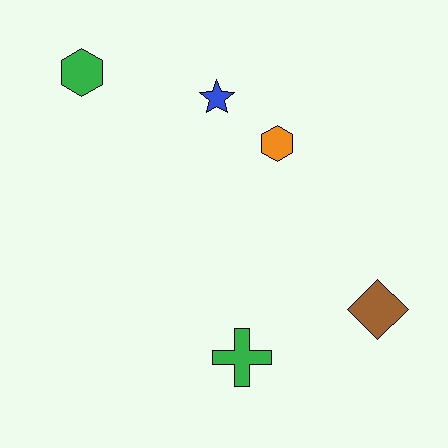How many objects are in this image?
There are 5 objects.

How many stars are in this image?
There is 1 star.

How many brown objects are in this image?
There is 1 brown object.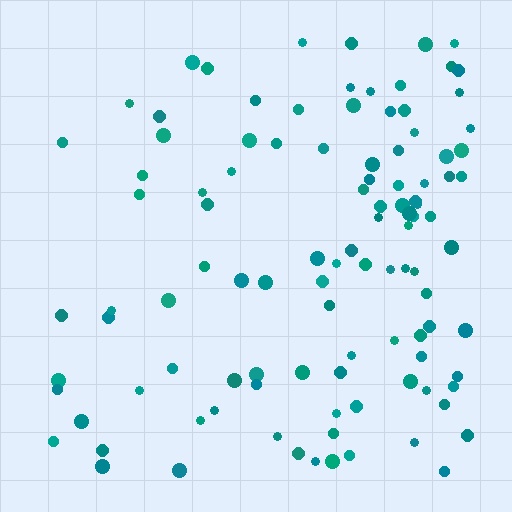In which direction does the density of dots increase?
From left to right, with the right side densest.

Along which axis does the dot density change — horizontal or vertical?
Horizontal.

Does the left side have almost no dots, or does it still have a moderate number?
Still a moderate number, just noticeably fewer than the right.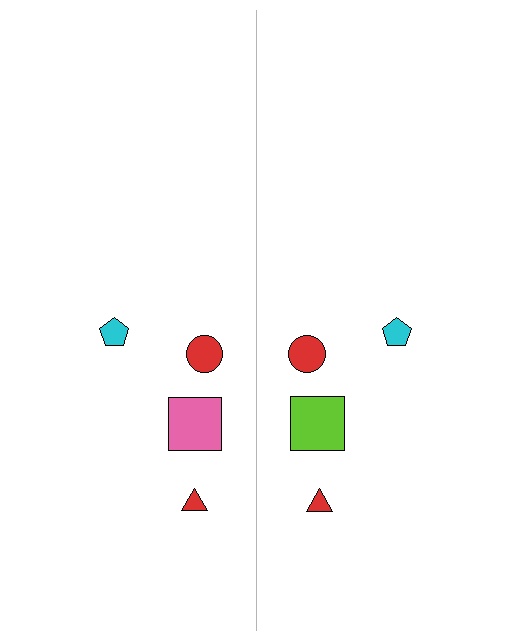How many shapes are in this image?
There are 8 shapes in this image.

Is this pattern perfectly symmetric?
No, the pattern is not perfectly symmetric. The lime square on the right side breaks the symmetry — its mirror counterpart is pink.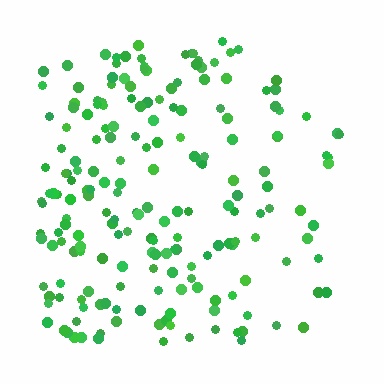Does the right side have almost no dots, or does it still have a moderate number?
Still a moderate number, just noticeably fewer than the left.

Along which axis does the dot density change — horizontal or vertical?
Horizontal.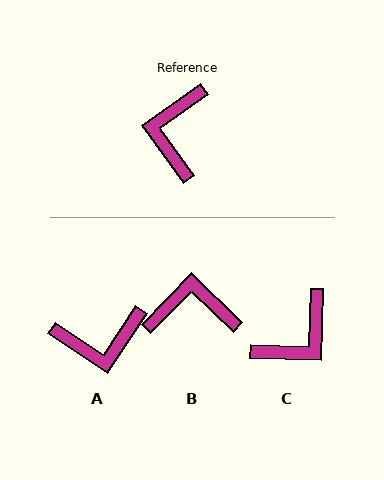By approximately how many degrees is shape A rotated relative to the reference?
Approximately 111 degrees counter-clockwise.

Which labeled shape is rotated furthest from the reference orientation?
C, about 143 degrees away.